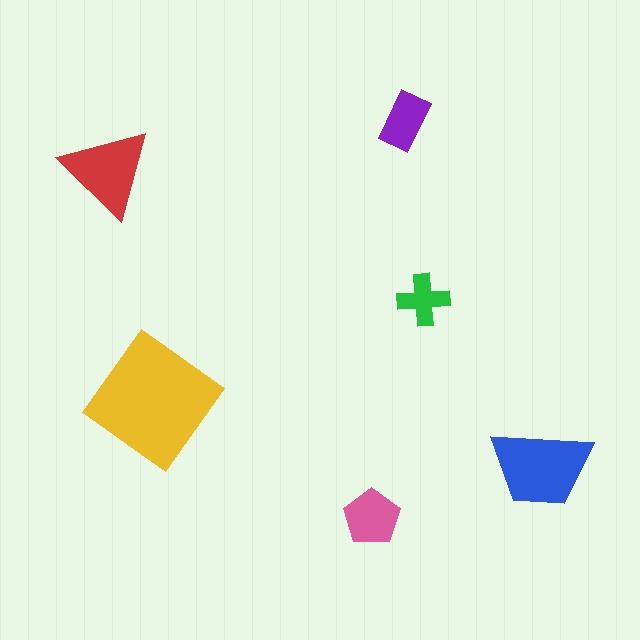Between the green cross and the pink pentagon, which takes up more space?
The pink pentagon.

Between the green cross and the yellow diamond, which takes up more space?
The yellow diamond.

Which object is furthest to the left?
The red triangle is leftmost.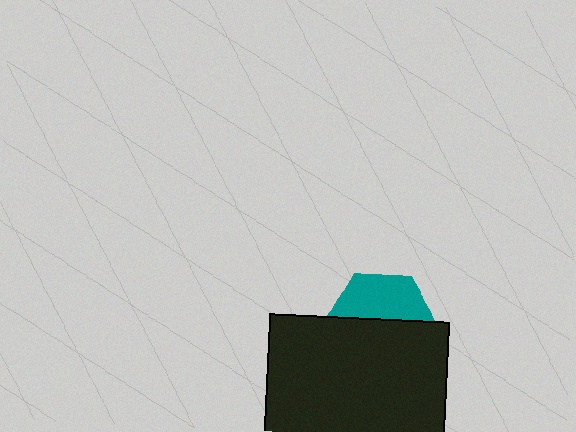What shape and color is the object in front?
The object in front is a black rectangle.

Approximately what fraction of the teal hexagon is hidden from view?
Roughly 58% of the teal hexagon is hidden behind the black rectangle.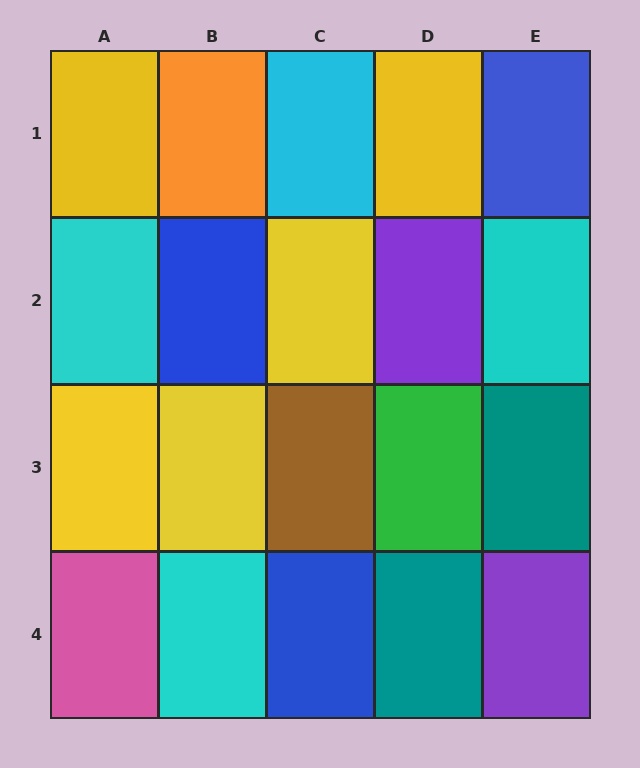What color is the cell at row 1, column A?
Yellow.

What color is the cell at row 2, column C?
Yellow.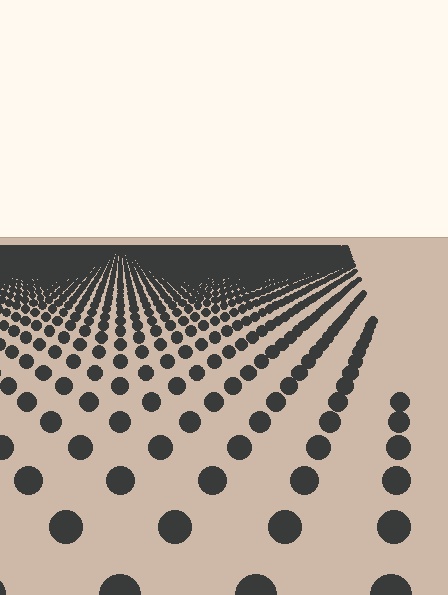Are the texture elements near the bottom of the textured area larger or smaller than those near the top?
Larger. Near the bottom, elements are closer to the viewer and appear at a bigger on-screen size.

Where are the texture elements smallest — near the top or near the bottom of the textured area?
Near the top.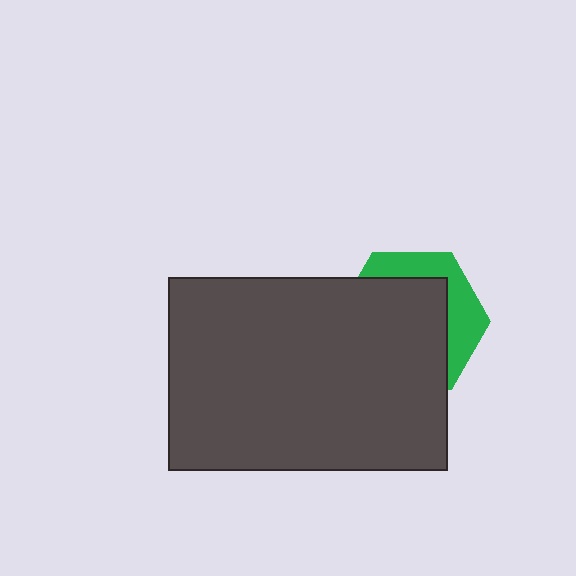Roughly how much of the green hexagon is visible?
A small part of it is visible (roughly 33%).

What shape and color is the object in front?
The object in front is a dark gray rectangle.